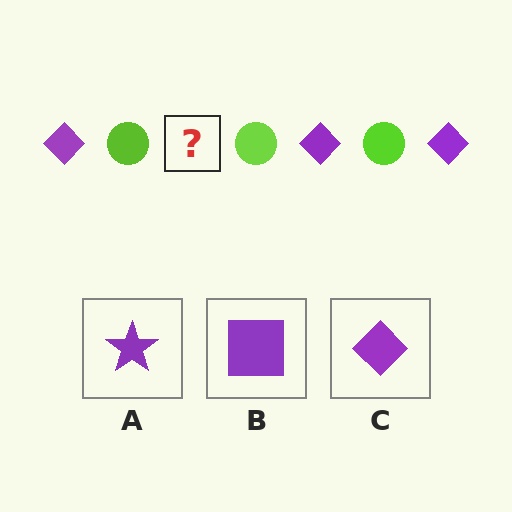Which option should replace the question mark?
Option C.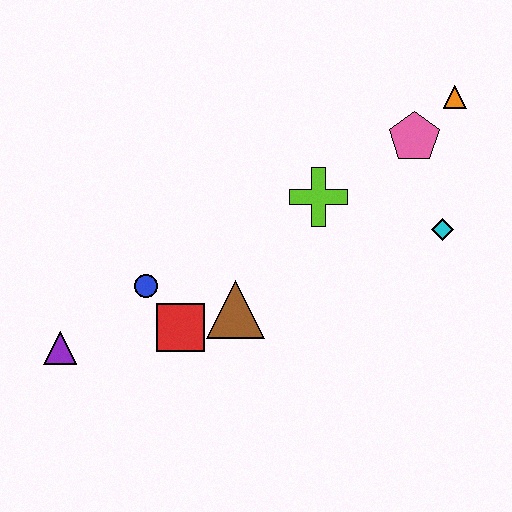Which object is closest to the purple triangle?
The blue circle is closest to the purple triangle.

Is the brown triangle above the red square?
Yes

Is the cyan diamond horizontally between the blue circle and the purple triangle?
No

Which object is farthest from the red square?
The orange triangle is farthest from the red square.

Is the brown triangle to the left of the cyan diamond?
Yes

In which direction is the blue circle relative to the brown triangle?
The blue circle is to the left of the brown triangle.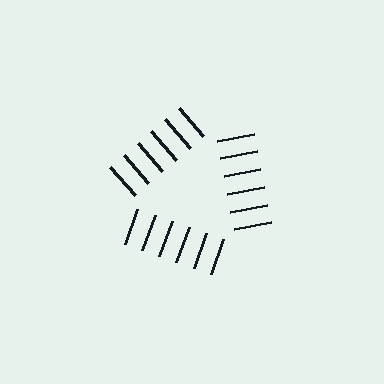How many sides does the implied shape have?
3 sides — the line-ends trace a triangle.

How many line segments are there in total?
18 — 6 along each of the 3 edges.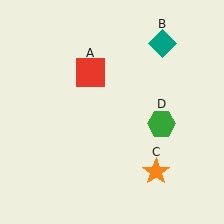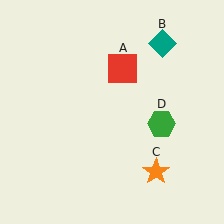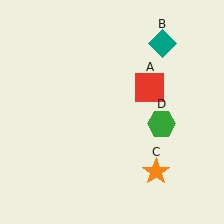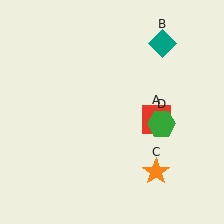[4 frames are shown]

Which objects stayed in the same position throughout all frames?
Teal diamond (object B) and orange star (object C) and green hexagon (object D) remained stationary.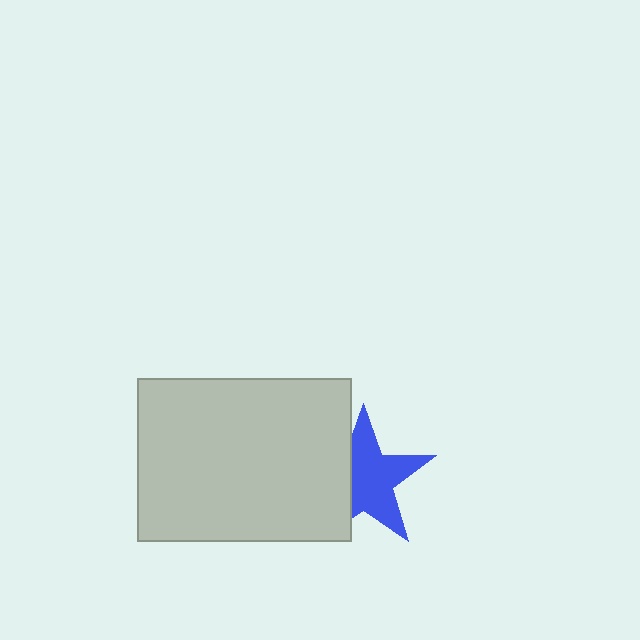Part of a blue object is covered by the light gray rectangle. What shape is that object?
It is a star.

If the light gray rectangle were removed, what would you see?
You would see the complete blue star.